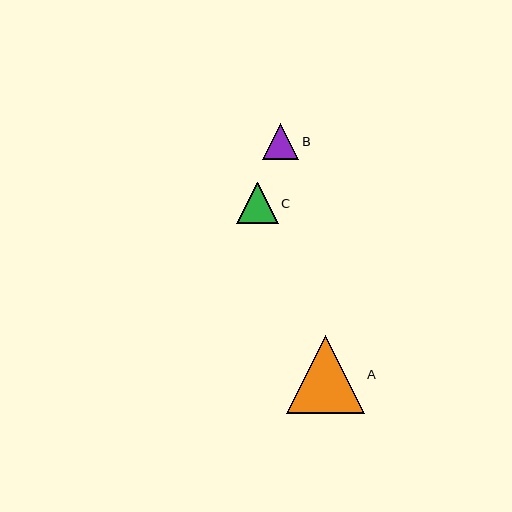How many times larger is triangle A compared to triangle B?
Triangle A is approximately 2.2 times the size of triangle B.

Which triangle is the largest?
Triangle A is the largest with a size of approximately 78 pixels.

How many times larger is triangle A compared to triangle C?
Triangle A is approximately 1.9 times the size of triangle C.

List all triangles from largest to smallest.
From largest to smallest: A, C, B.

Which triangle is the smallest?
Triangle B is the smallest with a size of approximately 36 pixels.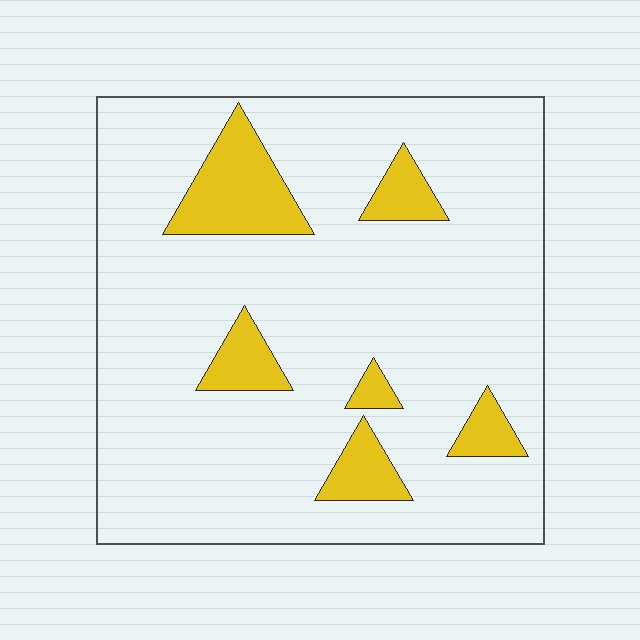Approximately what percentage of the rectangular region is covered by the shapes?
Approximately 15%.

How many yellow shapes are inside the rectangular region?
6.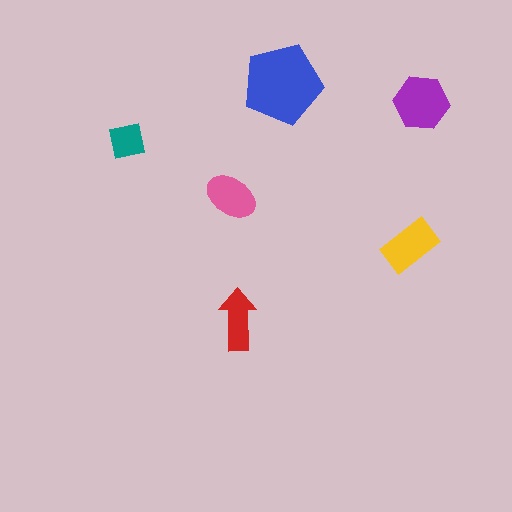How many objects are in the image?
There are 6 objects in the image.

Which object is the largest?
The blue pentagon.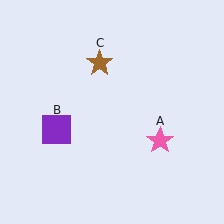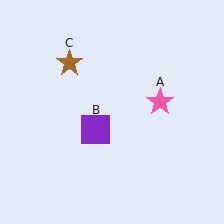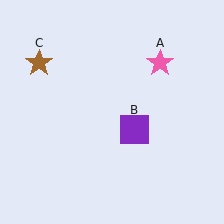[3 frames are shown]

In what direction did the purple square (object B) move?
The purple square (object B) moved right.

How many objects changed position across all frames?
3 objects changed position: pink star (object A), purple square (object B), brown star (object C).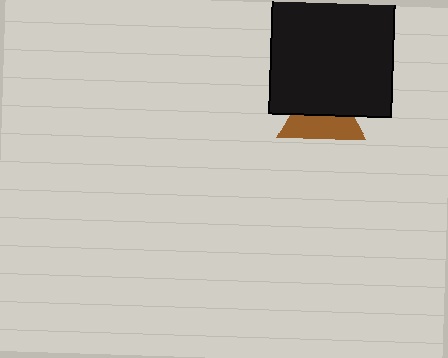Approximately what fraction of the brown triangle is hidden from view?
Roughly 52% of the brown triangle is hidden behind the black square.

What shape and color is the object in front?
The object in front is a black square.